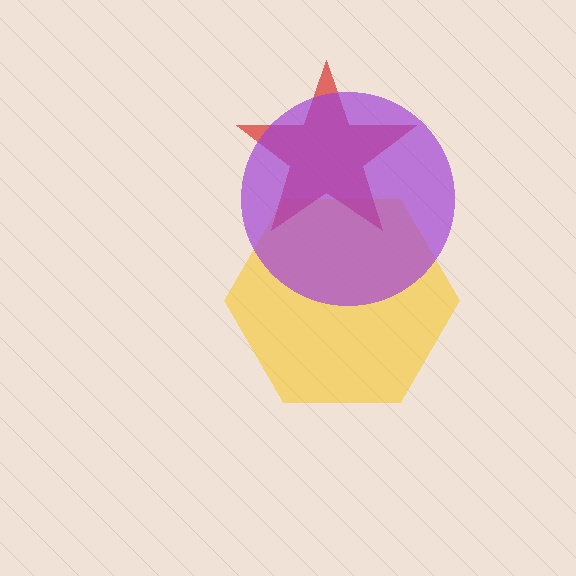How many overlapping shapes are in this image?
There are 3 overlapping shapes in the image.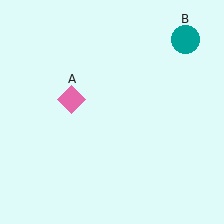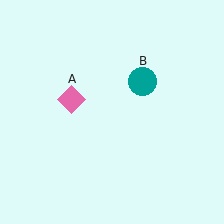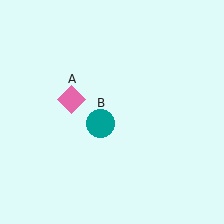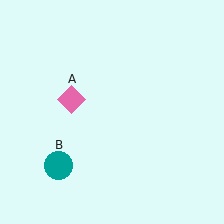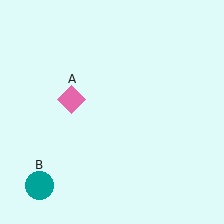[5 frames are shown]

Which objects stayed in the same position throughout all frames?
Pink diamond (object A) remained stationary.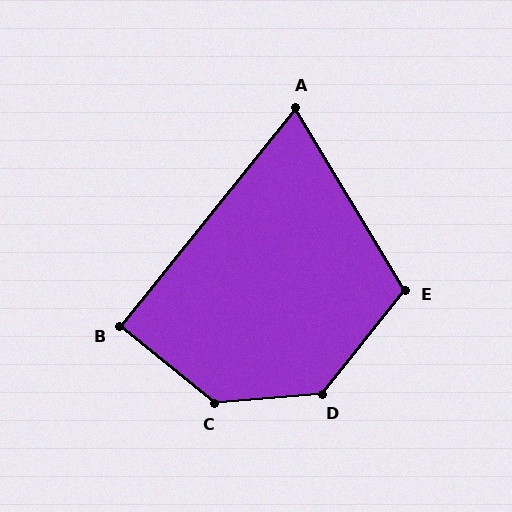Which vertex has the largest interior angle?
C, at approximately 136 degrees.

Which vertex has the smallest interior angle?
A, at approximately 70 degrees.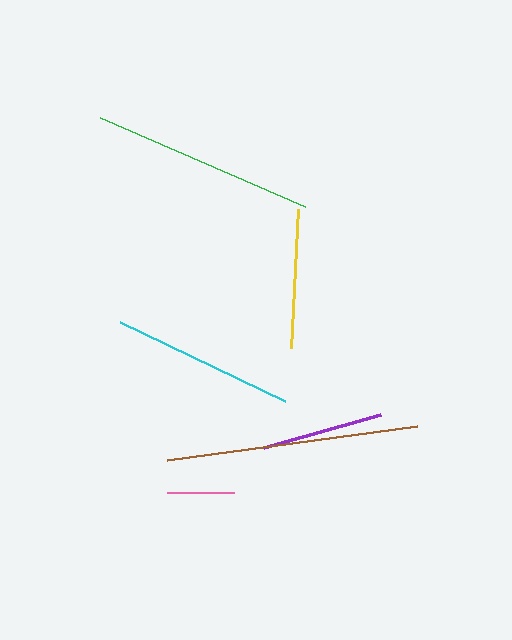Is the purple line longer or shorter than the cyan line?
The cyan line is longer than the purple line.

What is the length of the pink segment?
The pink segment is approximately 67 pixels long.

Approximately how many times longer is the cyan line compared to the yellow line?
The cyan line is approximately 1.3 times the length of the yellow line.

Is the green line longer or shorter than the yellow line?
The green line is longer than the yellow line.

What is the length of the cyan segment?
The cyan segment is approximately 183 pixels long.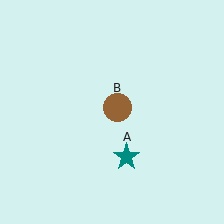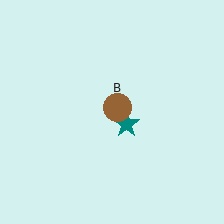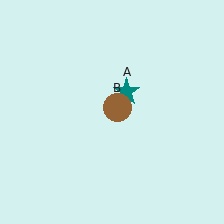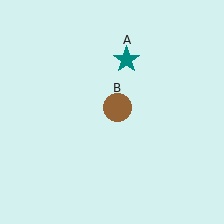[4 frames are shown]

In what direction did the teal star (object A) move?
The teal star (object A) moved up.